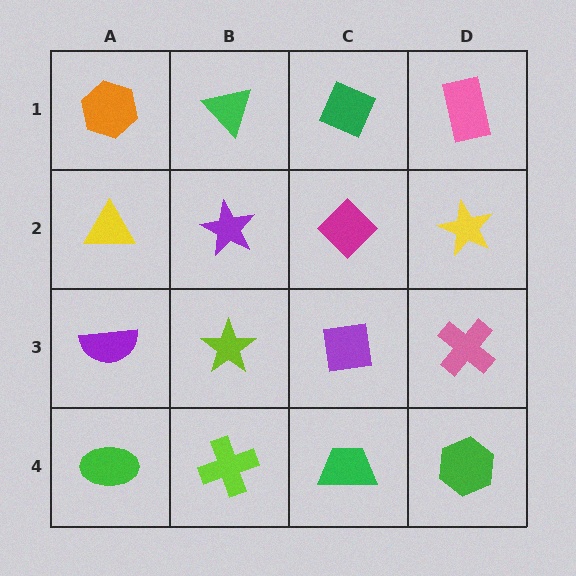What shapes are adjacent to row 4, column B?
A lime star (row 3, column B), a green ellipse (row 4, column A), a green trapezoid (row 4, column C).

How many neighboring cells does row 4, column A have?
2.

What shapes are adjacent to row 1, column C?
A magenta diamond (row 2, column C), a green triangle (row 1, column B), a pink rectangle (row 1, column D).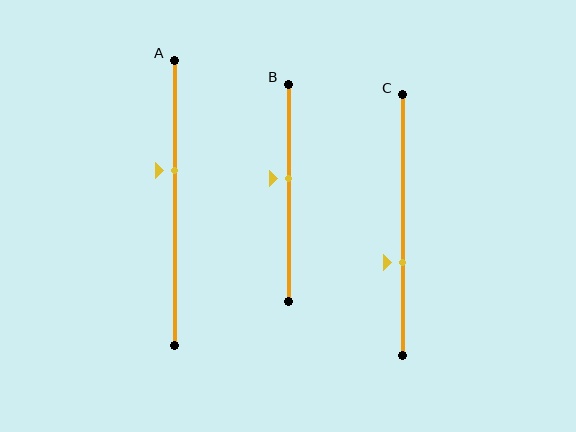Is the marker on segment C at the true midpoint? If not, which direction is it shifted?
No, the marker on segment C is shifted downward by about 14% of the segment length.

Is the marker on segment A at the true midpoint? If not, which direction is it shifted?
No, the marker on segment A is shifted upward by about 11% of the segment length.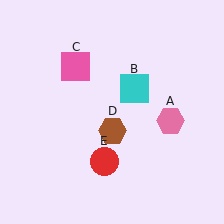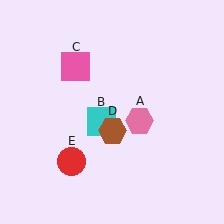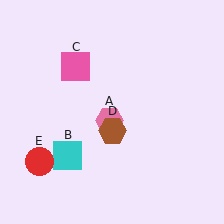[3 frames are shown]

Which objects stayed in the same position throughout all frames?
Pink square (object C) and brown hexagon (object D) remained stationary.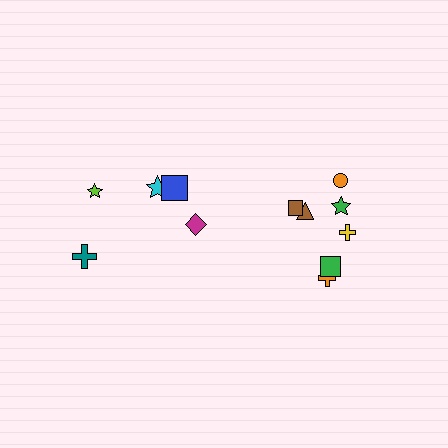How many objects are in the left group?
There are 5 objects.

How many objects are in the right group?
There are 7 objects.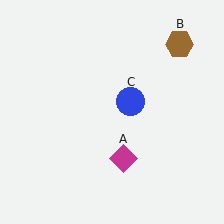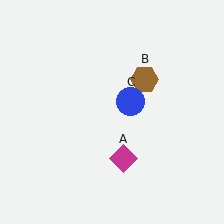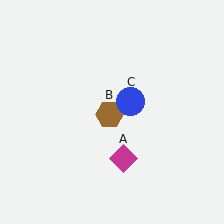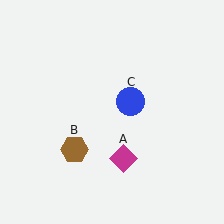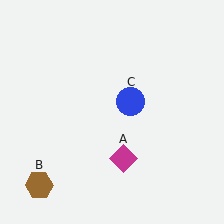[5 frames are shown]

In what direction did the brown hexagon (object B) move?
The brown hexagon (object B) moved down and to the left.